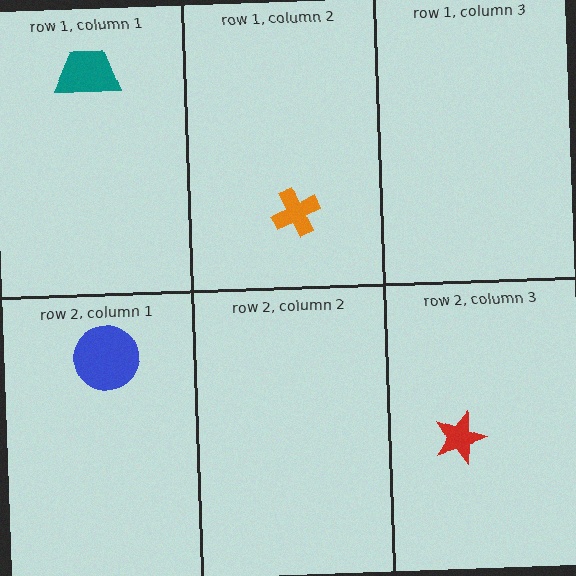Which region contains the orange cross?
The row 1, column 2 region.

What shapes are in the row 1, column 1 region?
The teal trapezoid.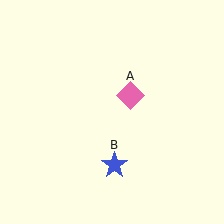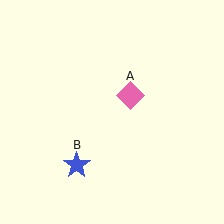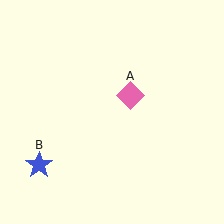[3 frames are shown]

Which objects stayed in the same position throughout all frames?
Pink diamond (object A) remained stationary.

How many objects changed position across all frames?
1 object changed position: blue star (object B).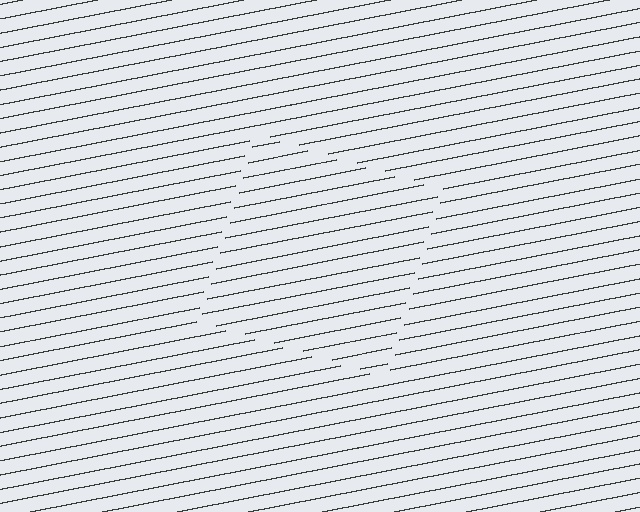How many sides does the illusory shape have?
4 sides — the line-ends trace a square.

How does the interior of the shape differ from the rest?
The interior of the shape contains the same grating, shifted by half a period — the contour is defined by the phase discontinuity where line-ends from the inner and outer gratings abut.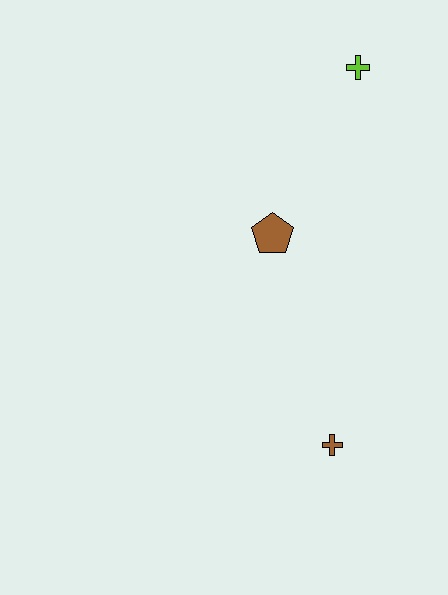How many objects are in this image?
There are 3 objects.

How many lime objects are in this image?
There is 1 lime object.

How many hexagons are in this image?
There are no hexagons.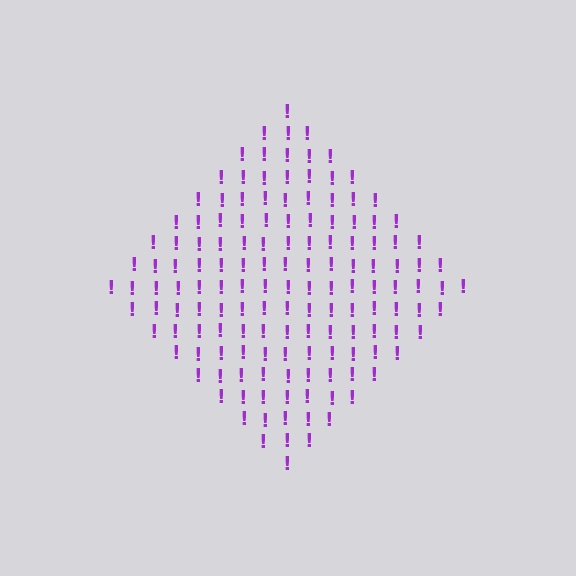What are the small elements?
The small elements are exclamation marks.